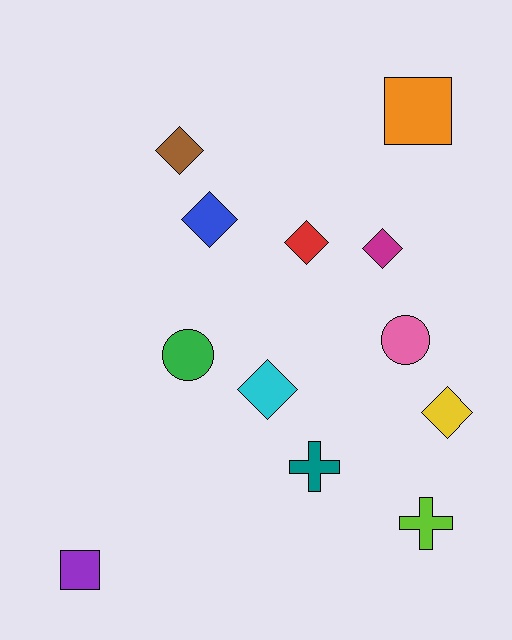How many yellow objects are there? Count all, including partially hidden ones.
There is 1 yellow object.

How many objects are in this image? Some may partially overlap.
There are 12 objects.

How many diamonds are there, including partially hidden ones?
There are 6 diamonds.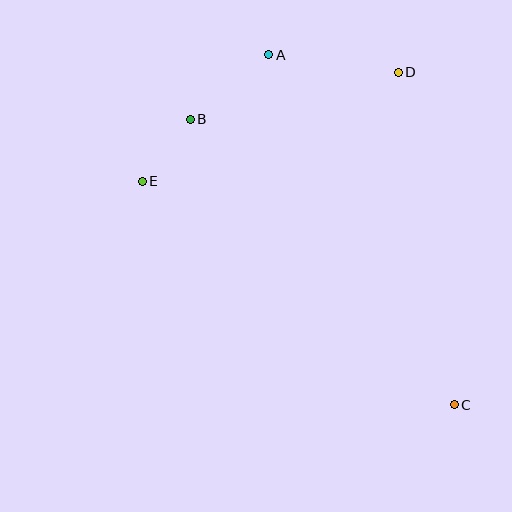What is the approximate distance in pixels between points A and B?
The distance between A and B is approximately 101 pixels.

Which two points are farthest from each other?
Points A and C are farthest from each other.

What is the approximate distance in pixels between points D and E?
The distance between D and E is approximately 279 pixels.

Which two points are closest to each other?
Points B and E are closest to each other.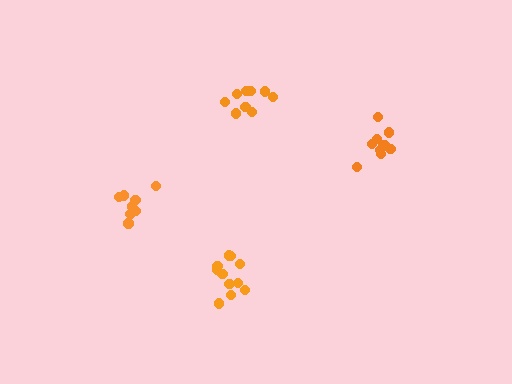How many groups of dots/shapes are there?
There are 4 groups.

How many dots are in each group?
Group 1: 9 dots, Group 2: 8 dots, Group 3: 11 dots, Group 4: 10 dots (38 total).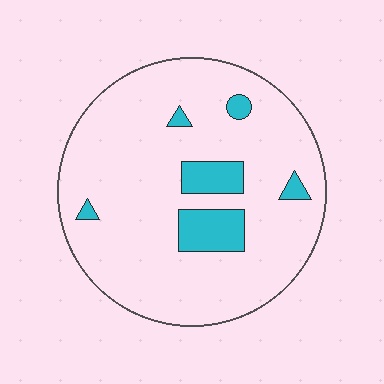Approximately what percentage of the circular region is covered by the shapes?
Approximately 10%.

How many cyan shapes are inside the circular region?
6.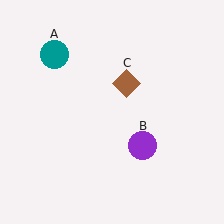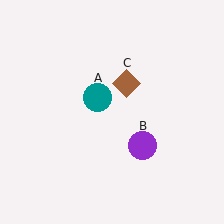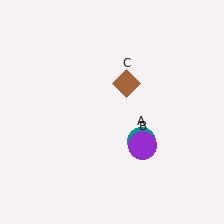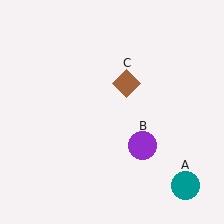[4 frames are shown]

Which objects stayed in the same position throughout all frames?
Purple circle (object B) and brown diamond (object C) remained stationary.